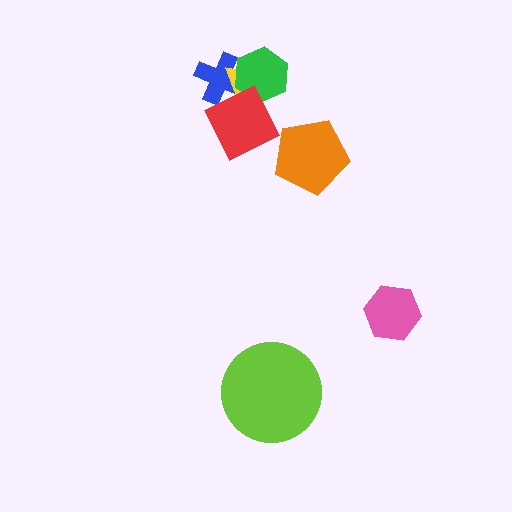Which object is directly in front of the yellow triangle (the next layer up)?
The green hexagon is directly in front of the yellow triangle.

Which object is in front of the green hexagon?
The red diamond is in front of the green hexagon.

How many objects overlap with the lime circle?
0 objects overlap with the lime circle.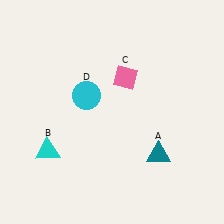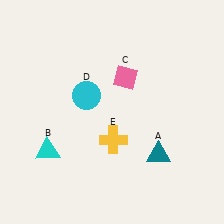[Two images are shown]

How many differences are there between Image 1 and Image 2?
There is 1 difference between the two images.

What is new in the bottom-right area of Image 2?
A yellow cross (E) was added in the bottom-right area of Image 2.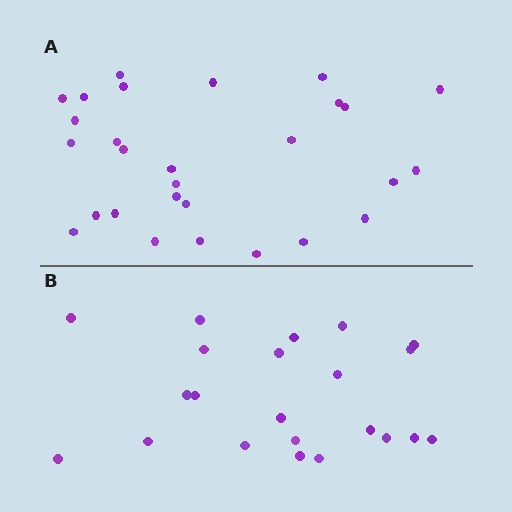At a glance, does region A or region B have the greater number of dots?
Region A (the top region) has more dots.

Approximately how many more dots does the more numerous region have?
Region A has about 6 more dots than region B.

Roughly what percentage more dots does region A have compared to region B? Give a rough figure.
About 25% more.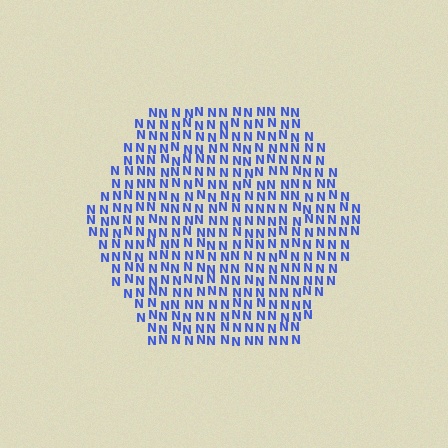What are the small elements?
The small elements are letter N's.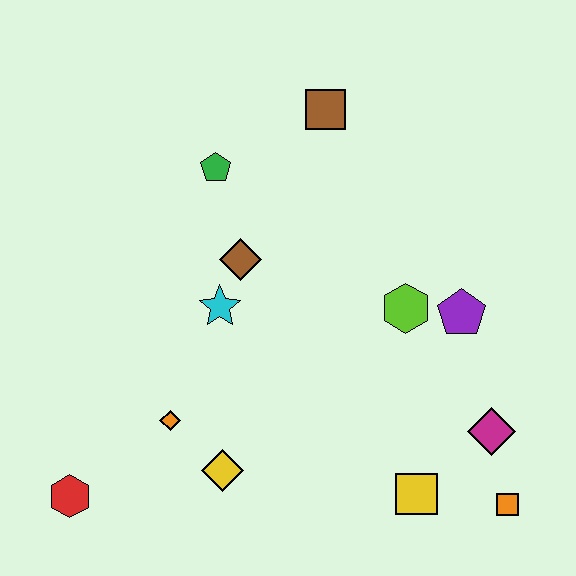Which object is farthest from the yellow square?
The brown square is farthest from the yellow square.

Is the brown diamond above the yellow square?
Yes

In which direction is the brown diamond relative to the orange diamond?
The brown diamond is above the orange diamond.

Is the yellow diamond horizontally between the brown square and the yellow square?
No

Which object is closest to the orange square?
The magenta diamond is closest to the orange square.